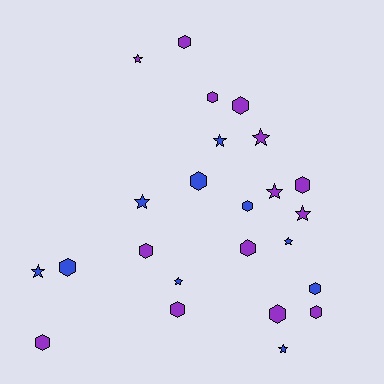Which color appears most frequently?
Purple, with 14 objects.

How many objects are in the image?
There are 24 objects.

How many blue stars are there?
There are 6 blue stars.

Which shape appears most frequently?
Hexagon, with 14 objects.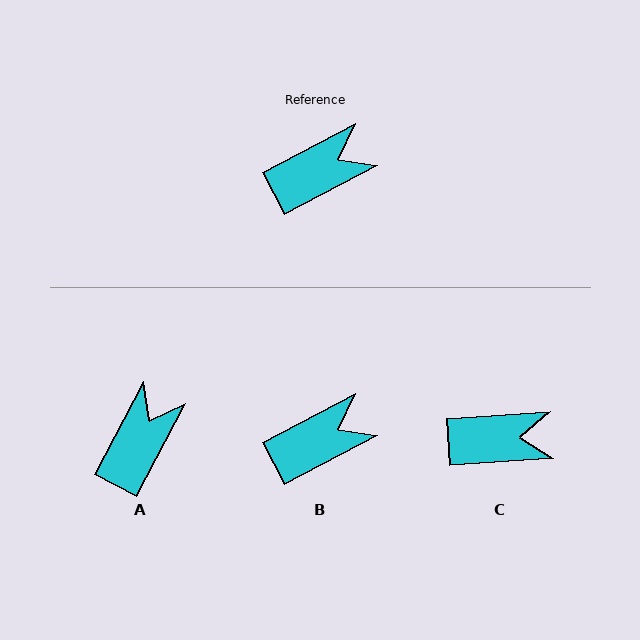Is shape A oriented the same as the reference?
No, it is off by about 35 degrees.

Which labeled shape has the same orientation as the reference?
B.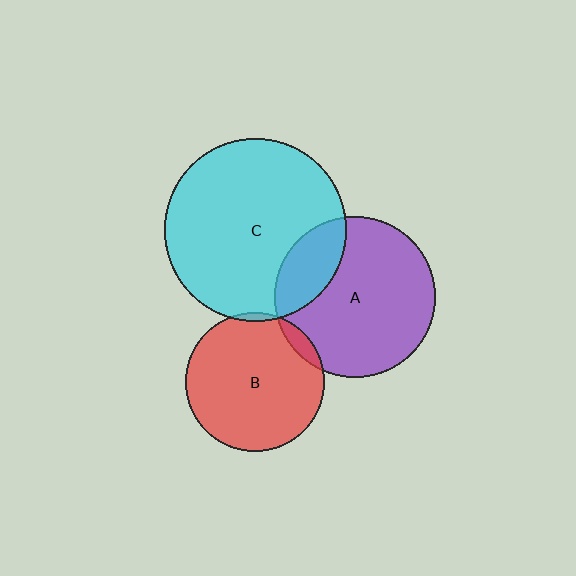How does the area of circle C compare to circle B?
Approximately 1.7 times.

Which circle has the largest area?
Circle C (cyan).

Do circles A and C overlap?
Yes.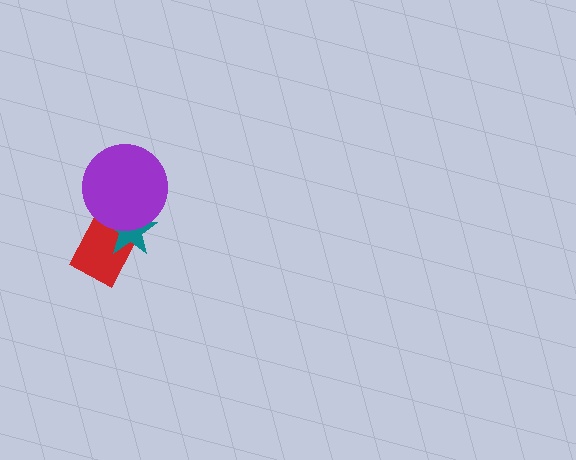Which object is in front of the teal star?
The purple circle is in front of the teal star.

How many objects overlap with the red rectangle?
2 objects overlap with the red rectangle.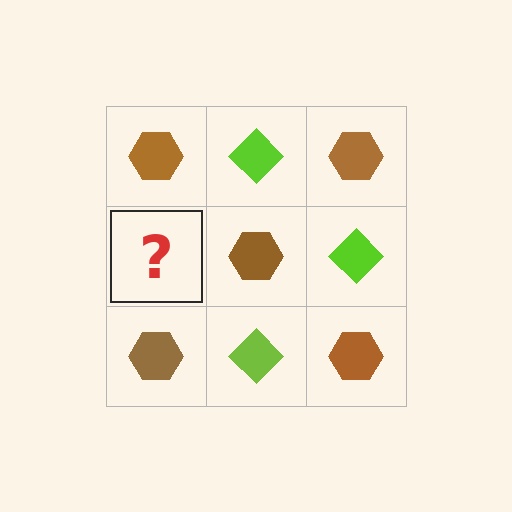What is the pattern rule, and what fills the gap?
The rule is that it alternates brown hexagon and lime diamond in a checkerboard pattern. The gap should be filled with a lime diamond.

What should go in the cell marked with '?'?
The missing cell should contain a lime diamond.